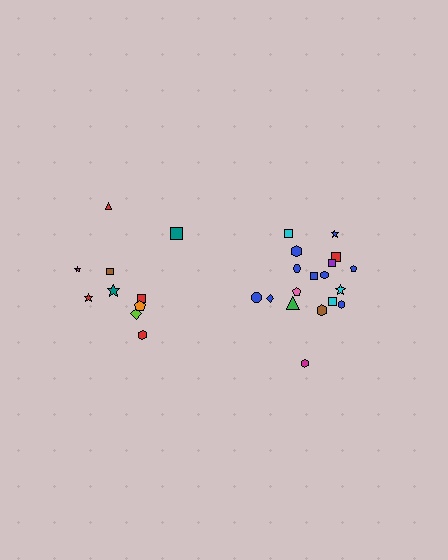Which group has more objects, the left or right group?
The right group.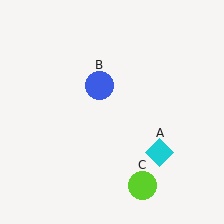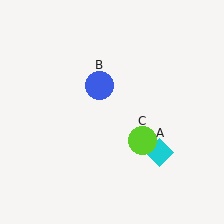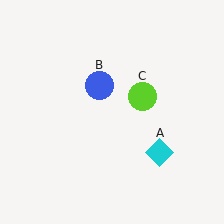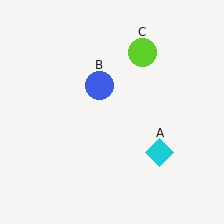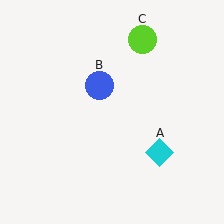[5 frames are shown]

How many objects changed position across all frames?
1 object changed position: lime circle (object C).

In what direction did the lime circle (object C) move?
The lime circle (object C) moved up.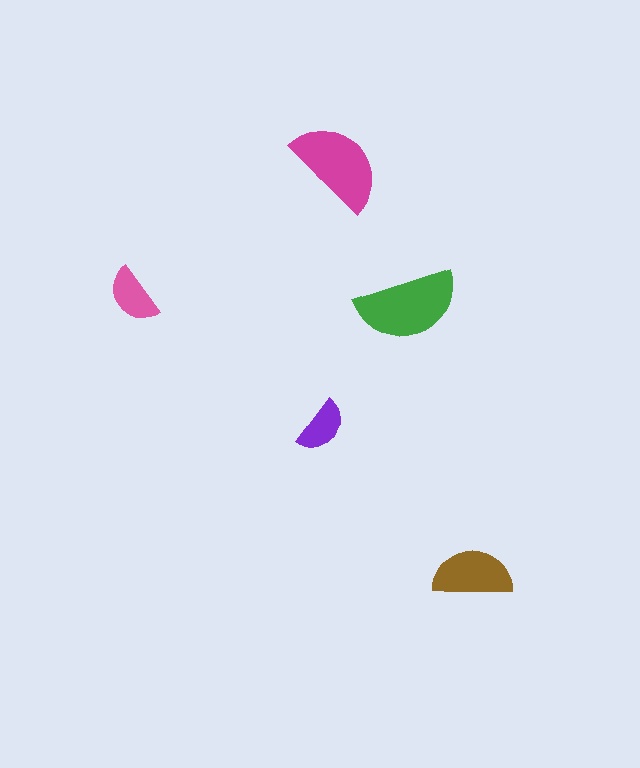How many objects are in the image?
There are 5 objects in the image.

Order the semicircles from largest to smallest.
the green one, the magenta one, the brown one, the pink one, the purple one.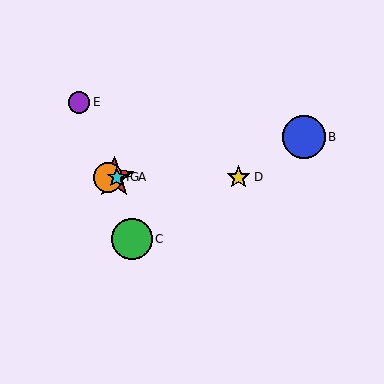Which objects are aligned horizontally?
Objects A, D, F, G are aligned horizontally.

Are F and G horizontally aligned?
Yes, both are at y≈177.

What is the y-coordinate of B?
Object B is at y≈137.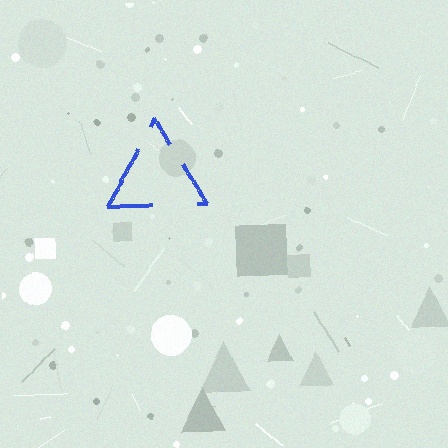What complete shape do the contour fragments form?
The contour fragments form a triangle.